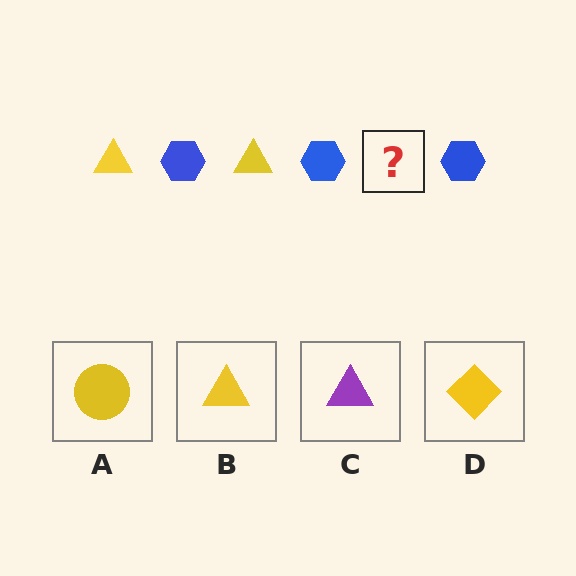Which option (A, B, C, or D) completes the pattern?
B.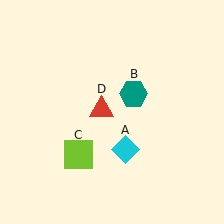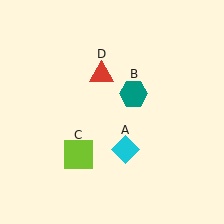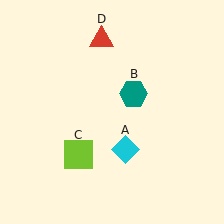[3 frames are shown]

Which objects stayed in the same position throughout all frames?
Cyan diamond (object A) and teal hexagon (object B) and lime square (object C) remained stationary.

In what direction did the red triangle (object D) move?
The red triangle (object D) moved up.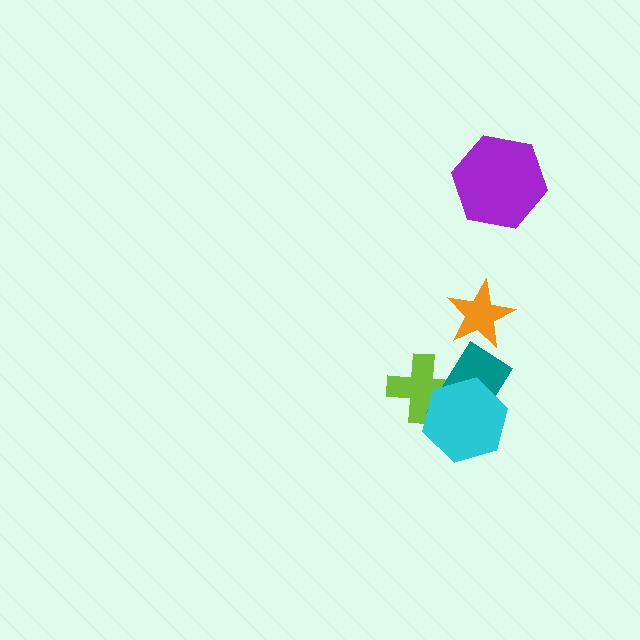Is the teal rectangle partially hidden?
Yes, it is partially covered by another shape.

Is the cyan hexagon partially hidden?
No, no other shape covers it.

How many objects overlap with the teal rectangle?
2 objects overlap with the teal rectangle.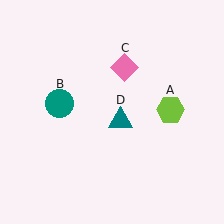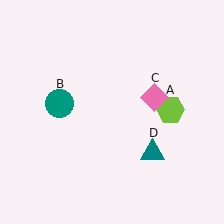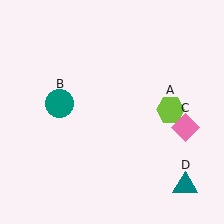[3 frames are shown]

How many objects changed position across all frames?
2 objects changed position: pink diamond (object C), teal triangle (object D).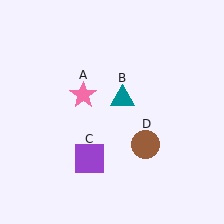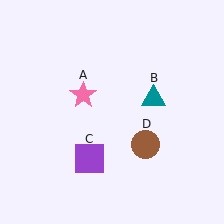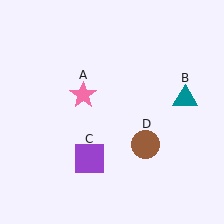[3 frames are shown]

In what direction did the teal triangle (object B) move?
The teal triangle (object B) moved right.